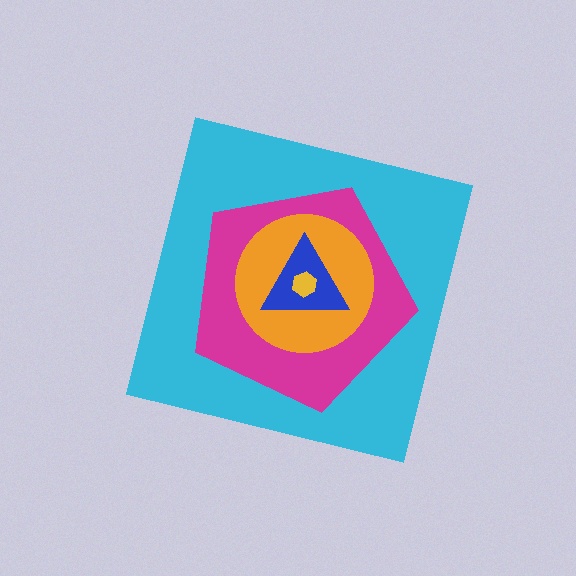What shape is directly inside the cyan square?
The magenta pentagon.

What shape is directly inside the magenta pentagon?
The orange circle.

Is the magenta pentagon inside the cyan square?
Yes.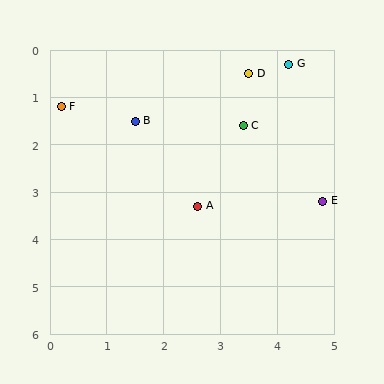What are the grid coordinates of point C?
Point C is at approximately (3.4, 1.6).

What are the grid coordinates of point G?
Point G is at approximately (4.2, 0.3).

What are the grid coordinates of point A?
Point A is at approximately (2.6, 3.3).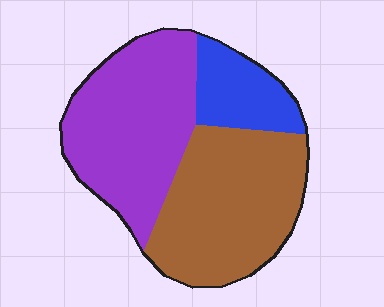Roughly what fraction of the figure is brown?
Brown covers about 40% of the figure.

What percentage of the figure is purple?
Purple takes up about two fifths (2/5) of the figure.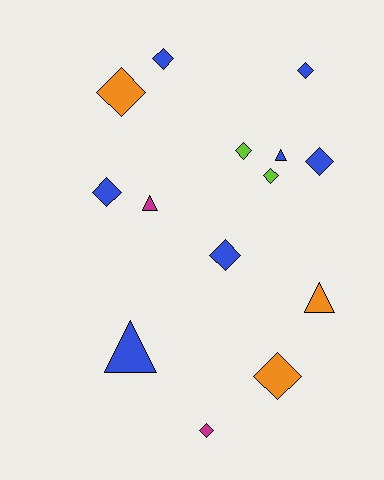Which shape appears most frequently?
Diamond, with 10 objects.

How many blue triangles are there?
There are 2 blue triangles.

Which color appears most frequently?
Blue, with 7 objects.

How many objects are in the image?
There are 14 objects.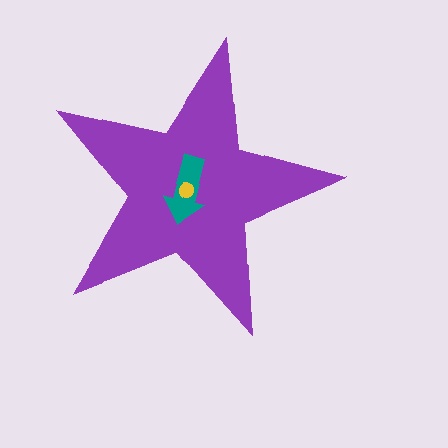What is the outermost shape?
The purple star.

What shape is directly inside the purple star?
The teal arrow.